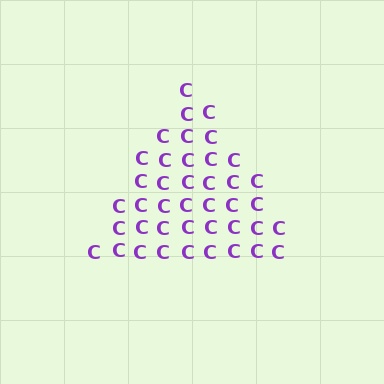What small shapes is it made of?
It is made of small letter C's.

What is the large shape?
The large shape is a triangle.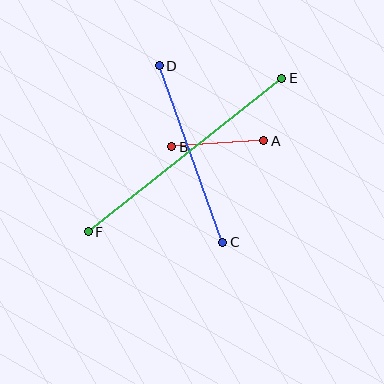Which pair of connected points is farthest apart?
Points E and F are farthest apart.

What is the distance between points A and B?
The distance is approximately 92 pixels.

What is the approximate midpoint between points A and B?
The midpoint is at approximately (218, 144) pixels.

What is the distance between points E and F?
The distance is approximately 247 pixels.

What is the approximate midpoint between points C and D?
The midpoint is at approximately (191, 154) pixels.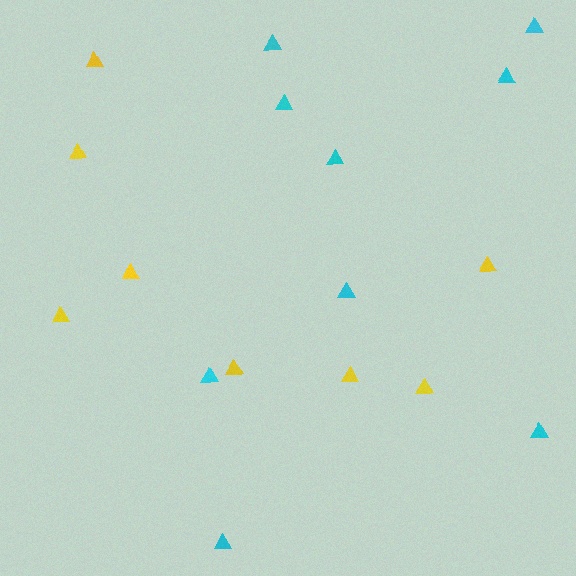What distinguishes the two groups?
There are 2 groups: one group of cyan triangles (9) and one group of yellow triangles (8).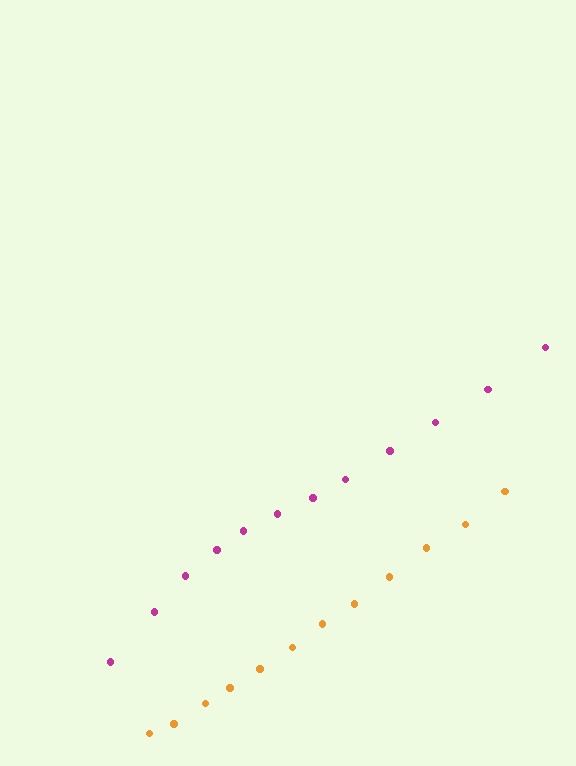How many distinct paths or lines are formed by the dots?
There are 2 distinct paths.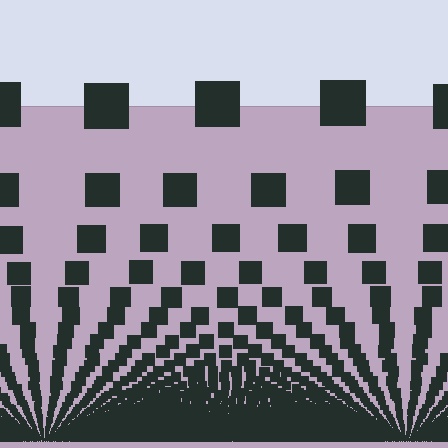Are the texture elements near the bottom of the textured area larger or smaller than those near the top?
Smaller. The gradient is inverted — elements near the bottom are smaller and denser.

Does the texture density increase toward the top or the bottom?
Density increases toward the bottom.